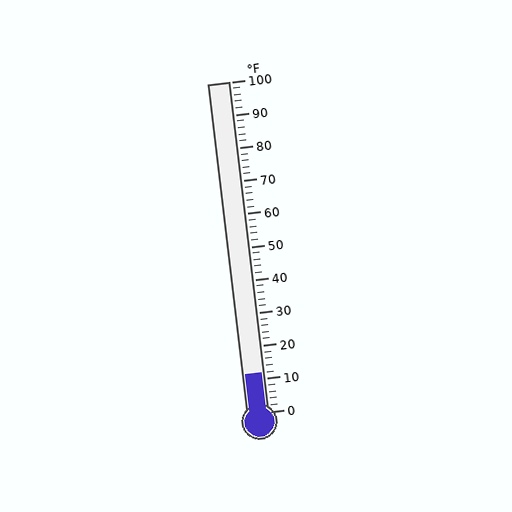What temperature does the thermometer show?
The thermometer shows approximately 12°F.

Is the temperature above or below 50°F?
The temperature is below 50°F.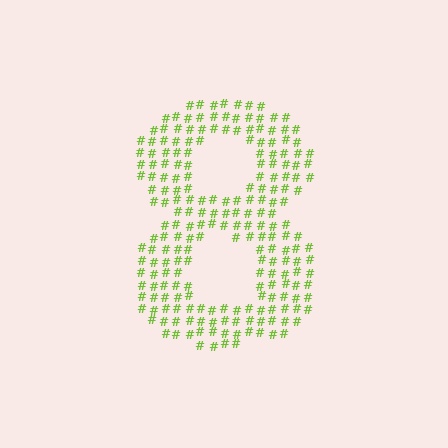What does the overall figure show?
The overall figure shows the digit 8.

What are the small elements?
The small elements are hash symbols.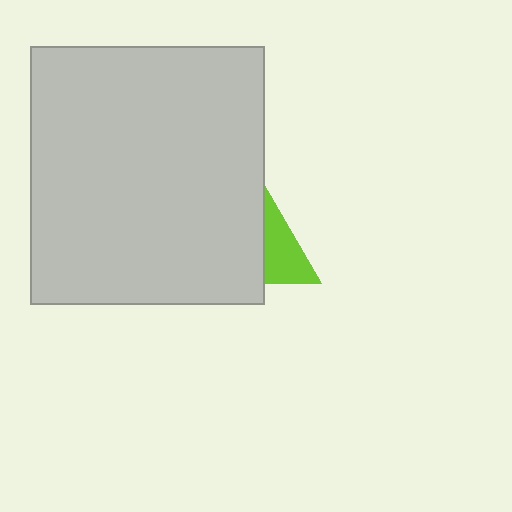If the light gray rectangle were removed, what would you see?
You would see the complete lime triangle.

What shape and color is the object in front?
The object in front is a light gray rectangle.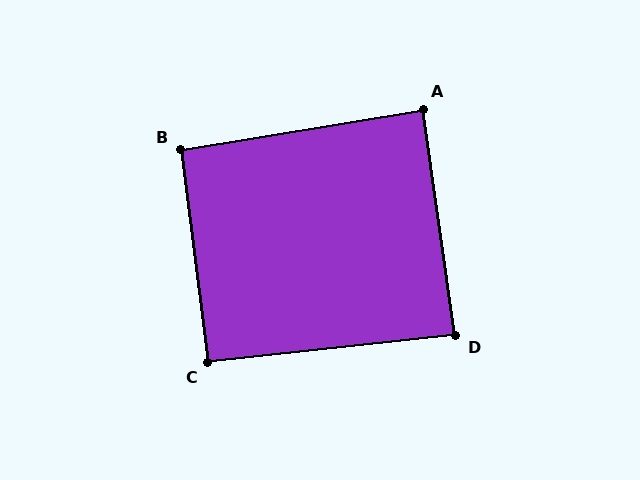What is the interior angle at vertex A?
Approximately 89 degrees (approximately right).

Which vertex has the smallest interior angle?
D, at approximately 88 degrees.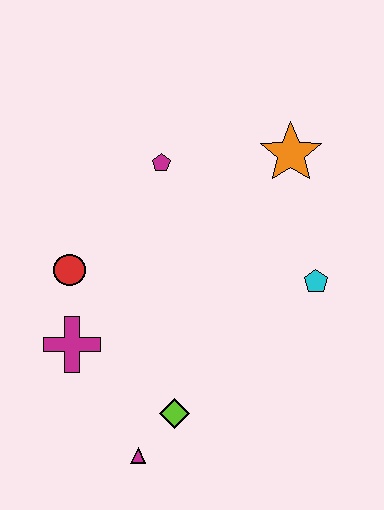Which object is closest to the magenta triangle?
The lime diamond is closest to the magenta triangle.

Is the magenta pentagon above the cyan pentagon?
Yes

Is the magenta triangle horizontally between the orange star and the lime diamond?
No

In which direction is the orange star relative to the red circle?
The orange star is to the right of the red circle.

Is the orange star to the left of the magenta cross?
No